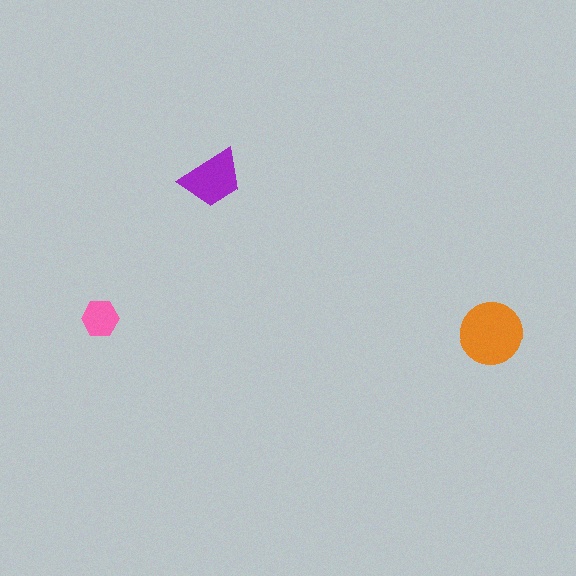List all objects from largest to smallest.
The orange circle, the purple trapezoid, the pink hexagon.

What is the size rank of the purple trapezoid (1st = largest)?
2nd.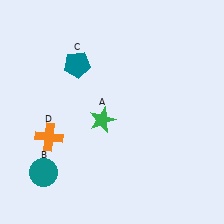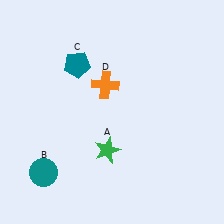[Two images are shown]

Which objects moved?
The objects that moved are: the green star (A), the orange cross (D).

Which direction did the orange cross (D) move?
The orange cross (D) moved right.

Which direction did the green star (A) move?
The green star (A) moved down.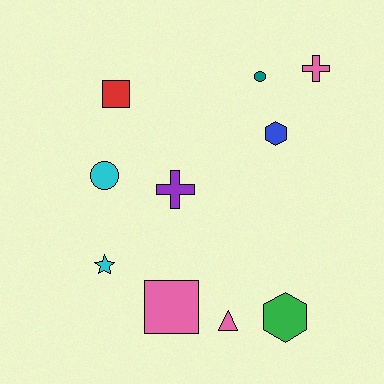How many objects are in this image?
There are 10 objects.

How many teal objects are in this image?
There is 1 teal object.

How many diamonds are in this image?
There are no diamonds.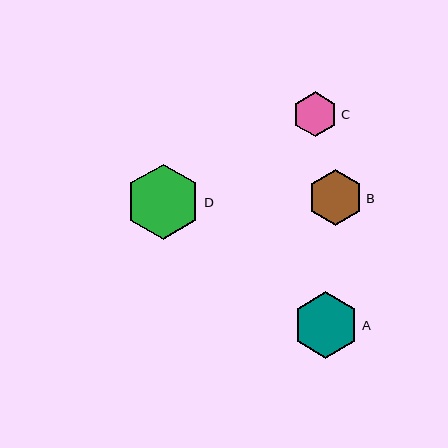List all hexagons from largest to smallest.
From largest to smallest: D, A, B, C.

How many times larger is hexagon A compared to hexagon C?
Hexagon A is approximately 1.5 times the size of hexagon C.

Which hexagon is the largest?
Hexagon D is the largest with a size of approximately 75 pixels.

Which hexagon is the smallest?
Hexagon C is the smallest with a size of approximately 45 pixels.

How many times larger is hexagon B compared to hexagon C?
Hexagon B is approximately 1.2 times the size of hexagon C.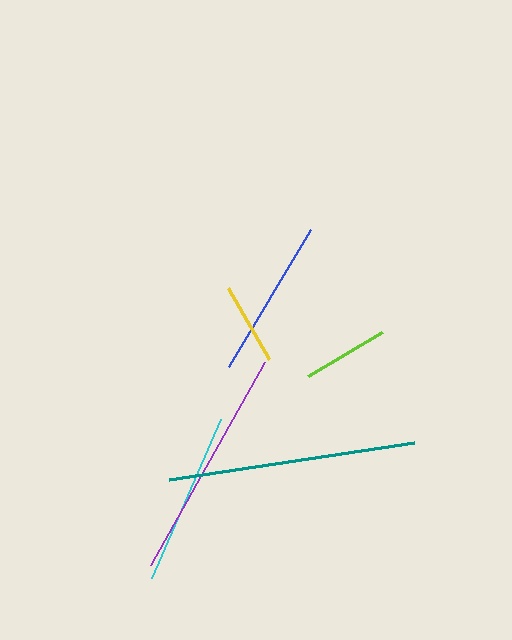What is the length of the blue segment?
The blue segment is approximately 159 pixels long.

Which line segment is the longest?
The teal line is the longest at approximately 248 pixels.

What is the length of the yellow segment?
The yellow segment is approximately 82 pixels long.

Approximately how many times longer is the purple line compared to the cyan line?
The purple line is approximately 1.3 times the length of the cyan line.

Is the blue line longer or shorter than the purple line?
The purple line is longer than the blue line.